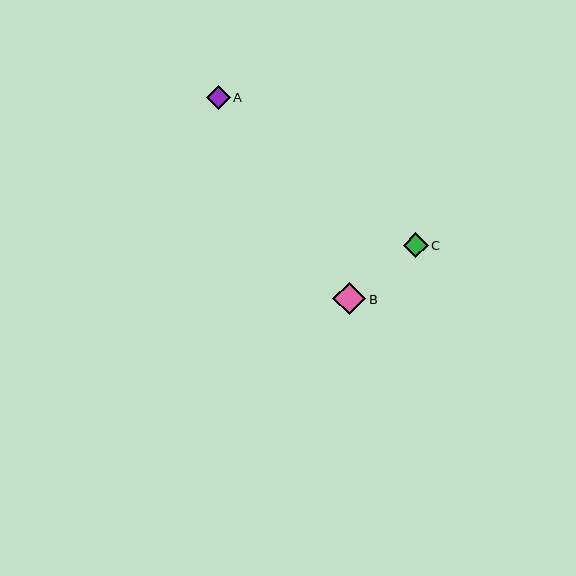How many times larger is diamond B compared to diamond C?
Diamond B is approximately 1.3 times the size of diamond C.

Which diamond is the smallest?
Diamond A is the smallest with a size of approximately 24 pixels.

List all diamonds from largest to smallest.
From largest to smallest: B, C, A.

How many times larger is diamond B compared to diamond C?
Diamond B is approximately 1.3 times the size of diamond C.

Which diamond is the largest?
Diamond B is the largest with a size of approximately 33 pixels.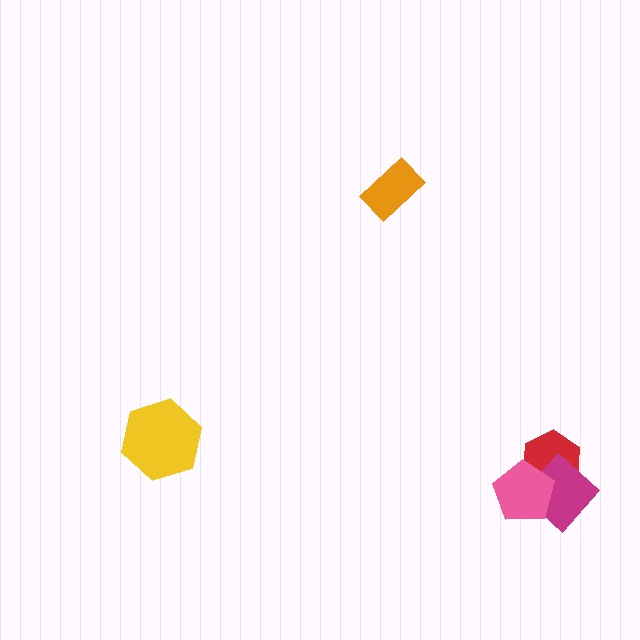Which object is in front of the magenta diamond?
The pink pentagon is in front of the magenta diamond.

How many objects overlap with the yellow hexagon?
0 objects overlap with the yellow hexagon.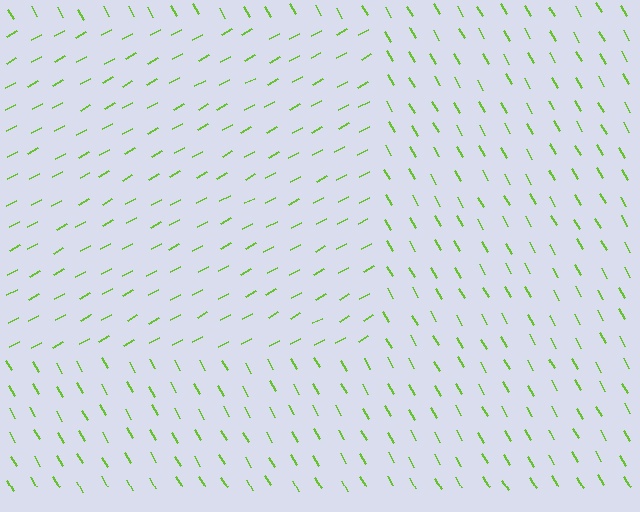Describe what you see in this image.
The image is filled with small lime line segments. A rectangle region in the image has lines oriented differently from the surrounding lines, creating a visible texture boundary.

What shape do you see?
I see a rectangle.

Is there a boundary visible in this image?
Yes, there is a texture boundary formed by a change in line orientation.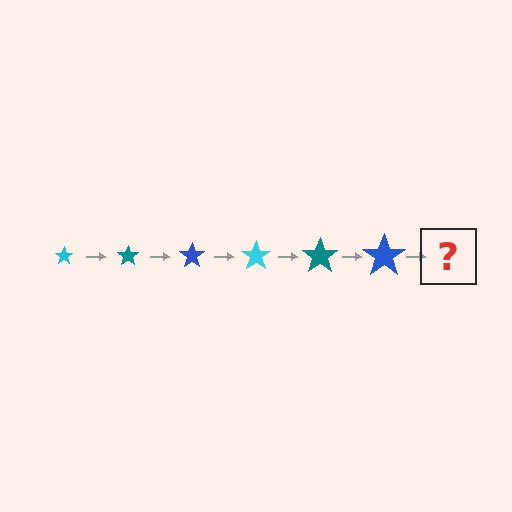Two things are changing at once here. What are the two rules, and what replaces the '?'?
The two rules are that the star grows larger each step and the color cycles through cyan, teal, and blue. The '?' should be a cyan star, larger than the previous one.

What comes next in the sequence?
The next element should be a cyan star, larger than the previous one.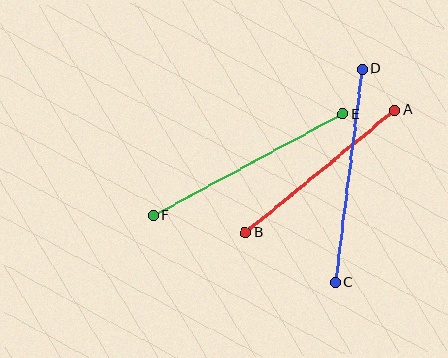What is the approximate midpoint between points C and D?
The midpoint is at approximately (349, 176) pixels.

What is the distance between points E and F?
The distance is approximately 215 pixels.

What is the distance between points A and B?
The distance is approximately 193 pixels.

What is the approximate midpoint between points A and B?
The midpoint is at approximately (320, 172) pixels.